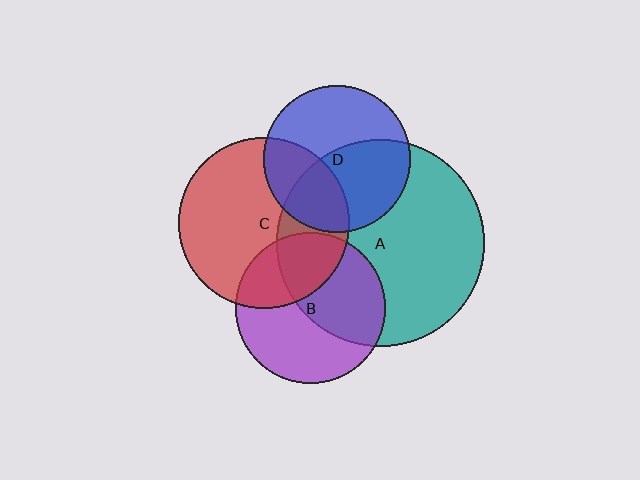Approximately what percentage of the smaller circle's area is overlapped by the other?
Approximately 50%.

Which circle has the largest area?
Circle A (teal).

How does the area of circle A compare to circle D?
Approximately 2.0 times.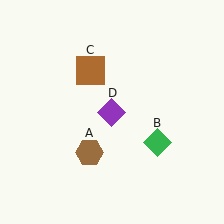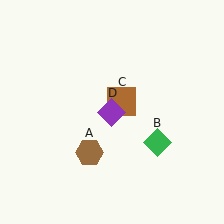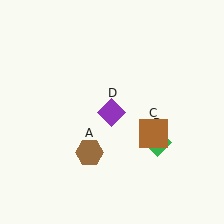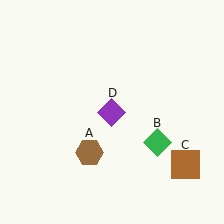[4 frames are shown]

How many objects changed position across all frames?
1 object changed position: brown square (object C).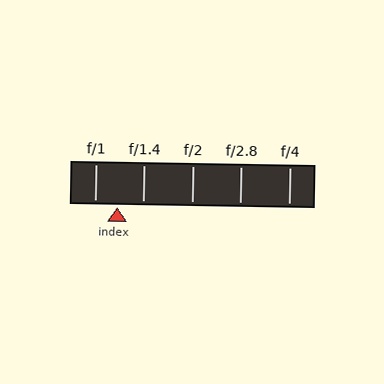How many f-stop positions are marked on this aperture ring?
There are 5 f-stop positions marked.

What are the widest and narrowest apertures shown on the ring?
The widest aperture shown is f/1 and the narrowest is f/4.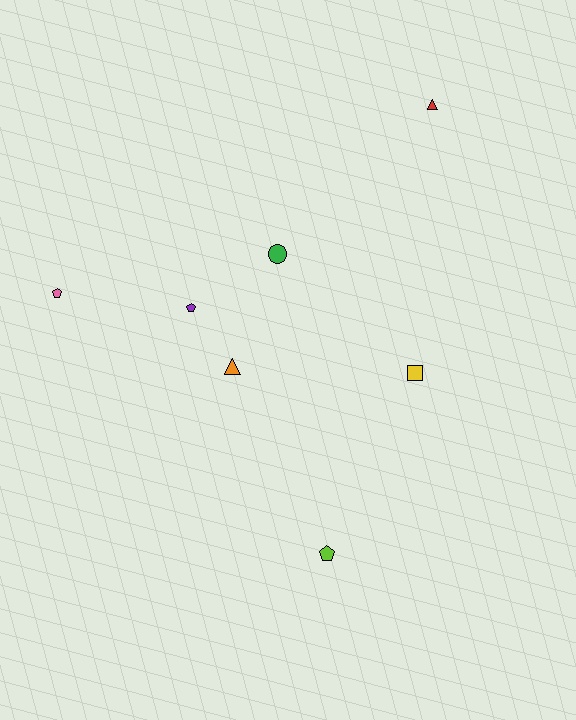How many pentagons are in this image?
There are 3 pentagons.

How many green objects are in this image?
There is 1 green object.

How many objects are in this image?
There are 7 objects.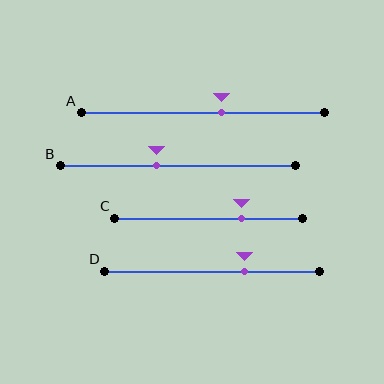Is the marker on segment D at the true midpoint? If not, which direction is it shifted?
No, the marker on segment D is shifted to the right by about 15% of the segment length.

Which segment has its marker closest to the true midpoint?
Segment A has its marker closest to the true midpoint.